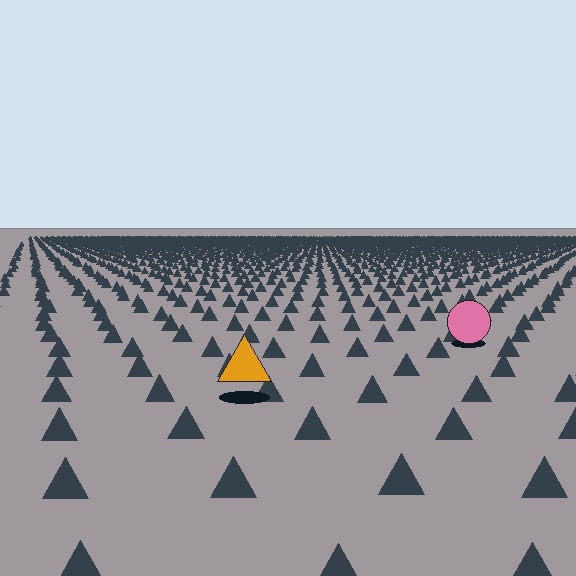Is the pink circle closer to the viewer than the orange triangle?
No. The orange triangle is closer — you can tell from the texture gradient: the ground texture is coarser near it.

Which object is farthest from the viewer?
The pink circle is farthest from the viewer. It appears smaller and the ground texture around it is denser.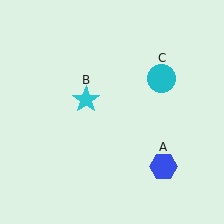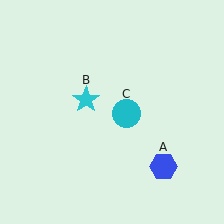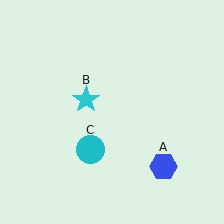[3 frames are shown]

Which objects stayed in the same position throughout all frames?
Blue hexagon (object A) and cyan star (object B) remained stationary.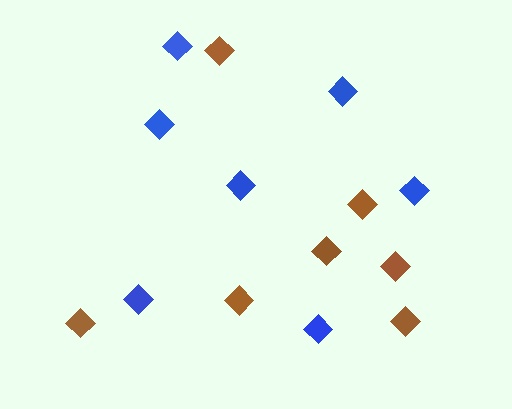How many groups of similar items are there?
There are 2 groups: one group of blue diamonds (7) and one group of brown diamonds (7).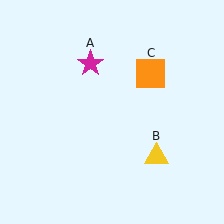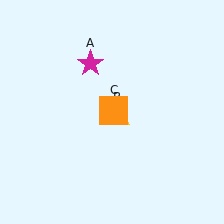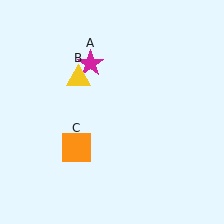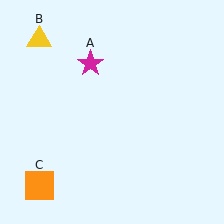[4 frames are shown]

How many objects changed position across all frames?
2 objects changed position: yellow triangle (object B), orange square (object C).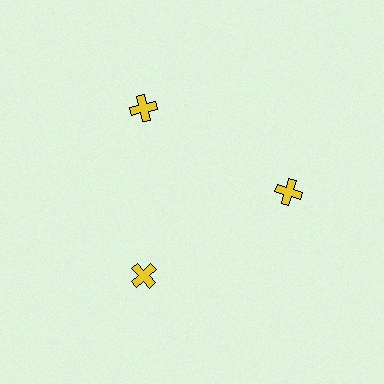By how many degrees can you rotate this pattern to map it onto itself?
The pattern maps onto itself every 120 degrees of rotation.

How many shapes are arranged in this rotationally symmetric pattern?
There are 3 shapes, arranged in 3 groups of 1.